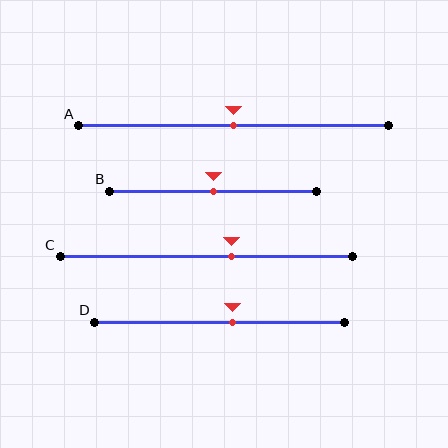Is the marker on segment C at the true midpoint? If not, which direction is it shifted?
No, the marker on segment C is shifted to the right by about 8% of the segment length.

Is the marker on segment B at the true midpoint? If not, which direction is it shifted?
Yes, the marker on segment B is at the true midpoint.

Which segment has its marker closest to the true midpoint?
Segment A has its marker closest to the true midpoint.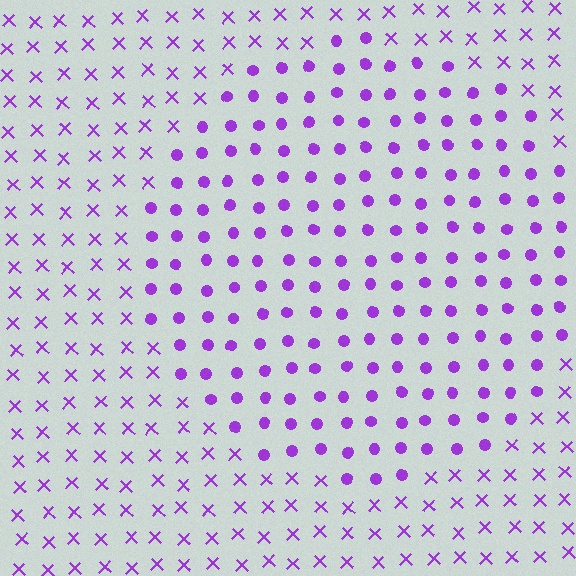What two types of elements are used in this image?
The image uses circles inside the circle region and X marks outside it.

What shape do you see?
I see a circle.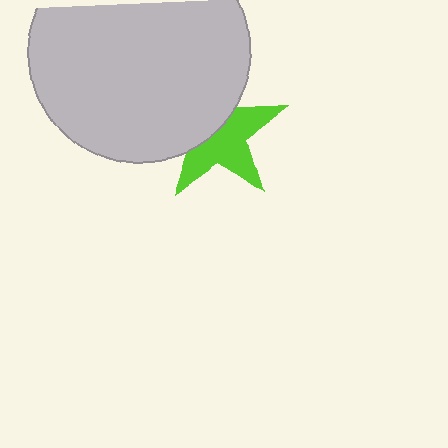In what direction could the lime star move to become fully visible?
The lime star could move toward the lower-right. That would shift it out from behind the light gray circle entirely.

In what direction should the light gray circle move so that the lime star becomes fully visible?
The light gray circle should move toward the upper-left. That is the shortest direction to clear the overlap and leave the lime star fully visible.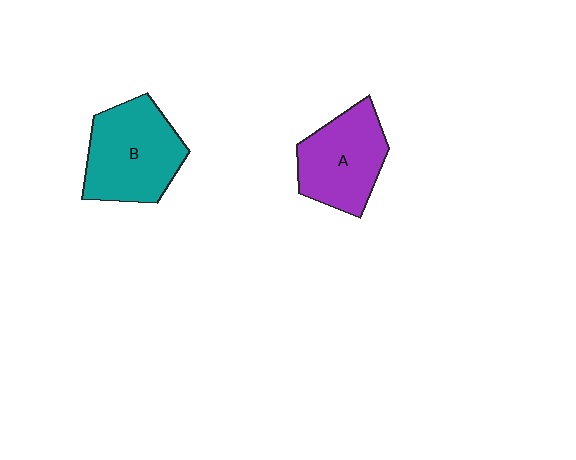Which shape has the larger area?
Shape B (teal).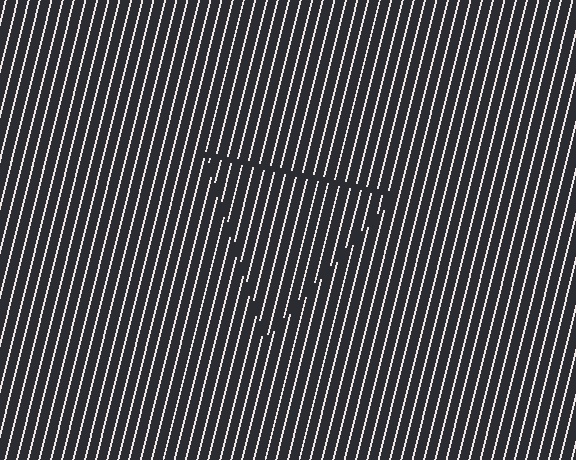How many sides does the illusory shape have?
3 sides — the line-ends trace a triangle.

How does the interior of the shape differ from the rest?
The interior of the shape contains the same grating, shifted by half a period — the contour is defined by the phase discontinuity where line-ends from the inner and outer gratings abut.